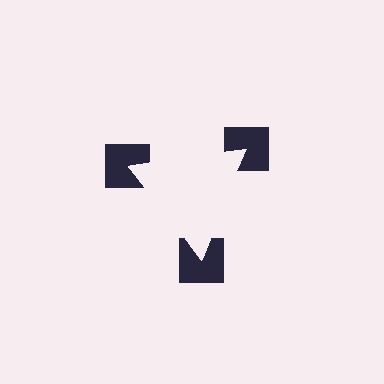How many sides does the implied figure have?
3 sides.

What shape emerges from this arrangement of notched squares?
An illusory triangle — its edges are inferred from the aligned wedge cuts in the notched squares, not physically drawn.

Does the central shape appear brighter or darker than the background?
It typically appears slightly brighter than the background, even though no actual brightness change is drawn.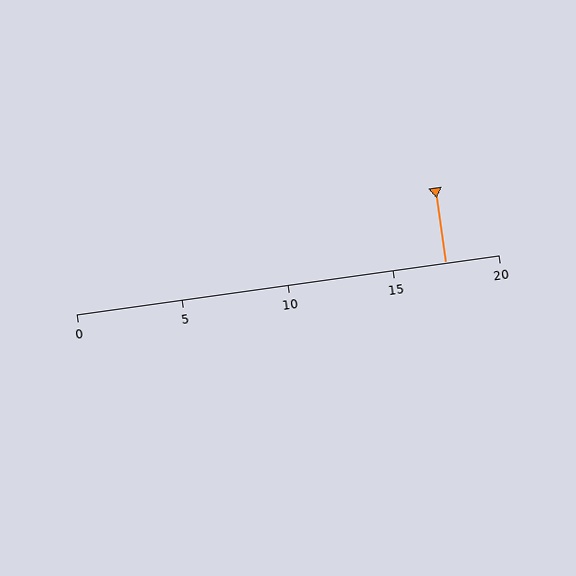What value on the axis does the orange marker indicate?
The marker indicates approximately 17.5.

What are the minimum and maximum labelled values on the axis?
The axis runs from 0 to 20.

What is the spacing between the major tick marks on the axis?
The major ticks are spaced 5 apart.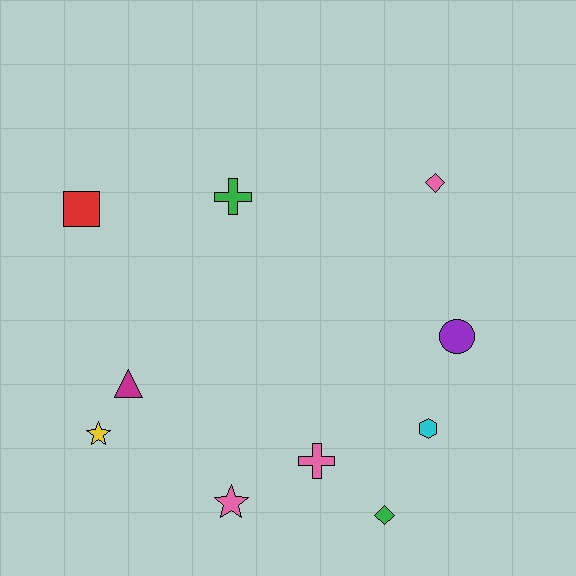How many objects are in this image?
There are 10 objects.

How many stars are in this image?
There are 2 stars.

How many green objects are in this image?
There are 2 green objects.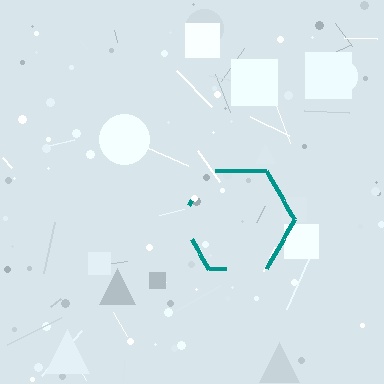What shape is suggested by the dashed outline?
The dashed outline suggests a hexagon.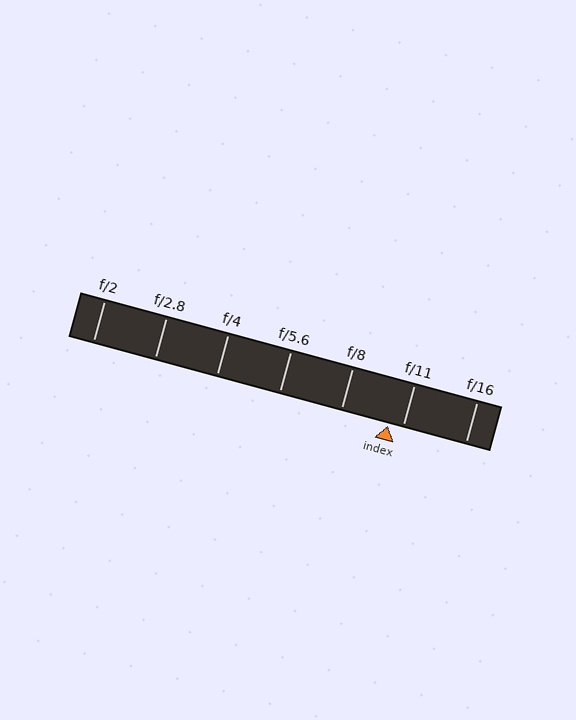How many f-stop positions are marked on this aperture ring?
There are 7 f-stop positions marked.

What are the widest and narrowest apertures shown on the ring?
The widest aperture shown is f/2 and the narrowest is f/16.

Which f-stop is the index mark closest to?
The index mark is closest to f/11.